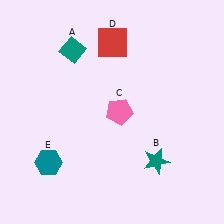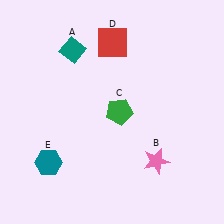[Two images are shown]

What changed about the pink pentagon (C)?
In Image 1, C is pink. In Image 2, it changed to green.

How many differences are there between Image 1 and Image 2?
There are 2 differences between the two images.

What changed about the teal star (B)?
In Image 1, B is teal. In Image 2, it changed to pink.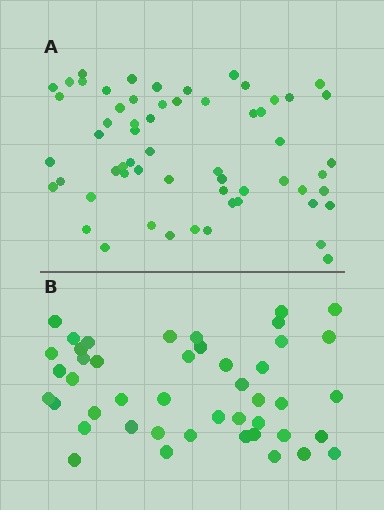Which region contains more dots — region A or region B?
Region A (the top region) has more dots.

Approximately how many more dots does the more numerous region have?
Region A has approximately 15 more dots than region B.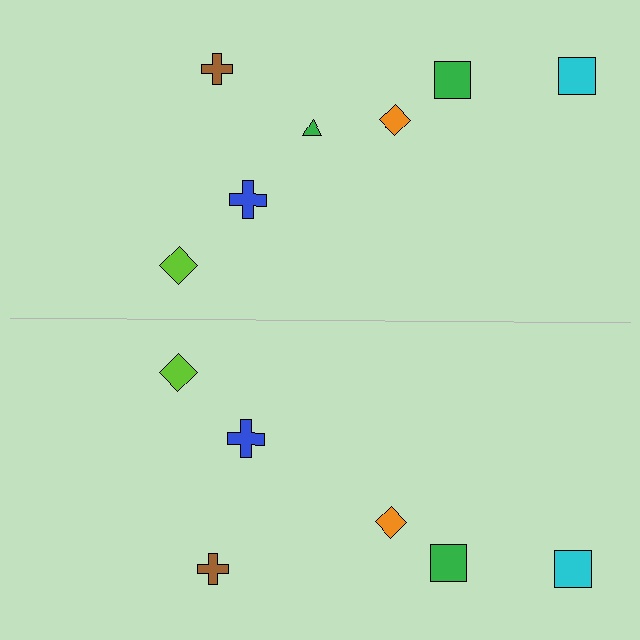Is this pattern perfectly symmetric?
No, the pattern is not perfectly symmetric. A green triangle is missing from the bottom side.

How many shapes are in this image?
There are 13 shapes in this image.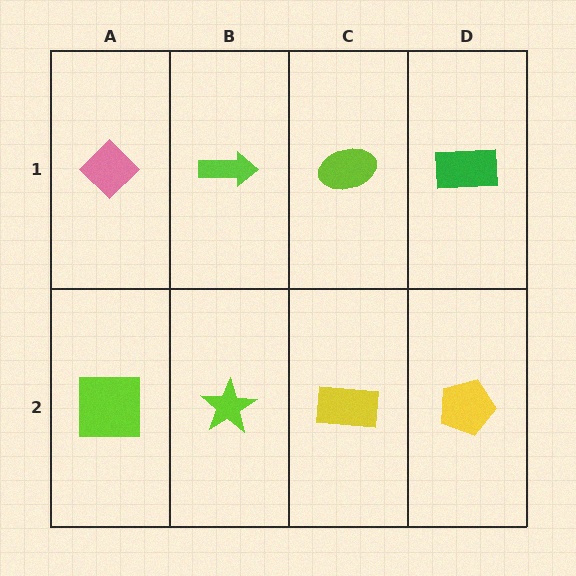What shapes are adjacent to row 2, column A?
A pink diamond (row 1, column A), a lime star (row 2, column B).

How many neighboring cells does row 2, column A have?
2.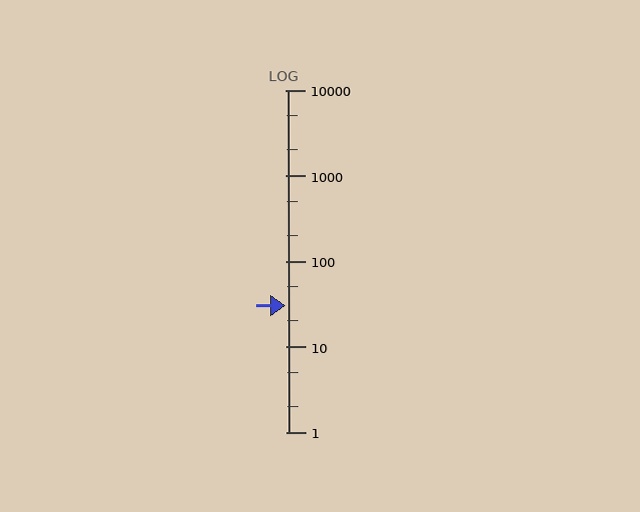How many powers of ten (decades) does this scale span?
The scale spans 4 decades, from 1 to 10000.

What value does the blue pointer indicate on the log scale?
The pointer indicates approximately 30.